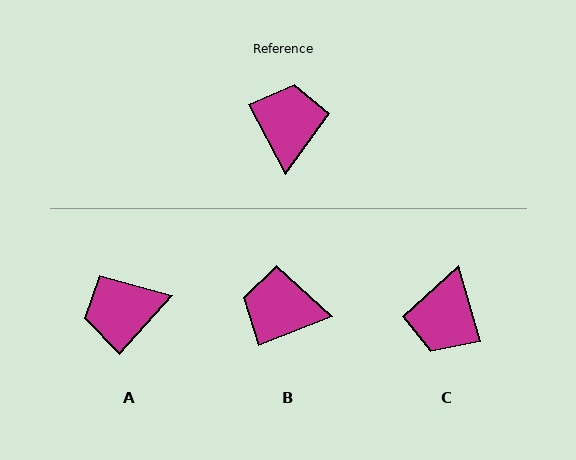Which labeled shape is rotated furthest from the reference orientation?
C, about 168 degrees away.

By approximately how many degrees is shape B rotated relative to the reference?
Approximately 83 degrees counter-clockwise.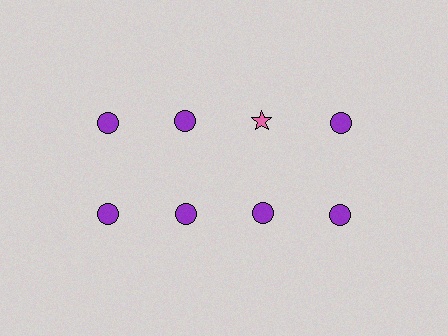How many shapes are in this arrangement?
There are 8 shapes arranged in a grid pattern.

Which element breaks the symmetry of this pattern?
The pink star in the top row, center column breaks the symmetry. All other shapes are purple circles.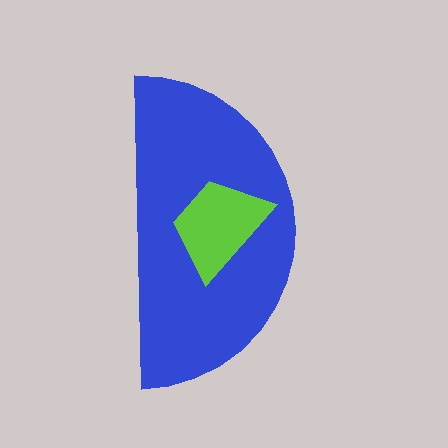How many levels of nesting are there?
2.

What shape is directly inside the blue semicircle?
The lime trapezoid.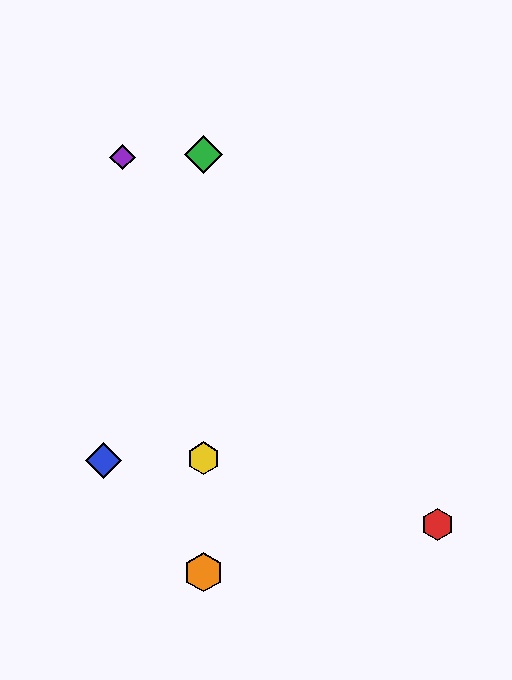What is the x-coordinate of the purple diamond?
The purple diamond is at x≈122.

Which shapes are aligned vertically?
The green diamond, the yellow hexagon, the orange hexagon are aligned vertically.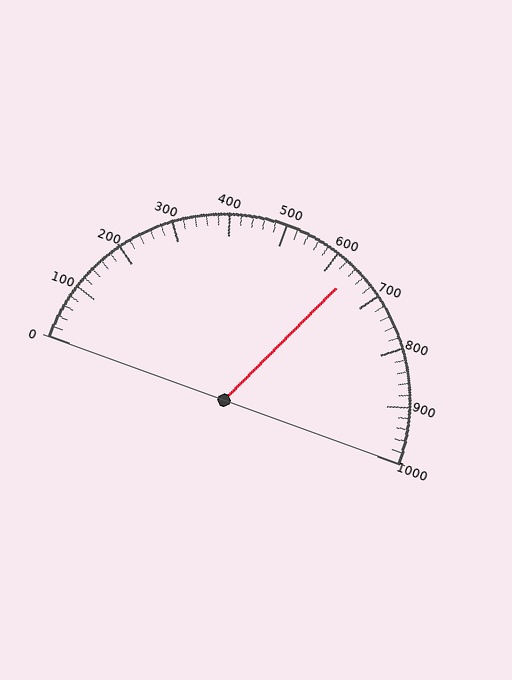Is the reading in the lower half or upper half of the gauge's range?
The reading is in the upper half of the range (0 to 1000).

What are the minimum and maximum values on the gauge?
The gauge ranges from 0 to 1000.